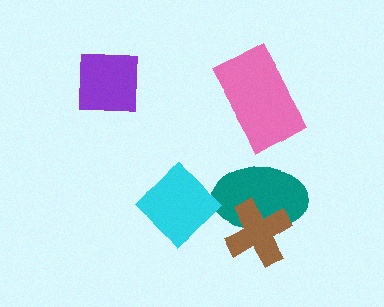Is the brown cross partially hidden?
No, no other shape covers it.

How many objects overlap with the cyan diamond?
1 object overlaps with the cyan diamond.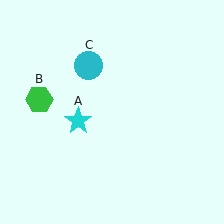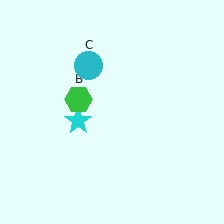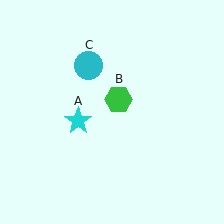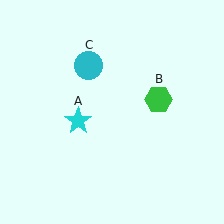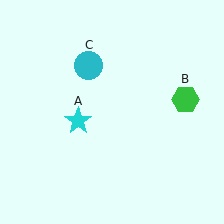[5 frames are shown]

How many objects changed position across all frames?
1 object changed position: green hexagon (object B).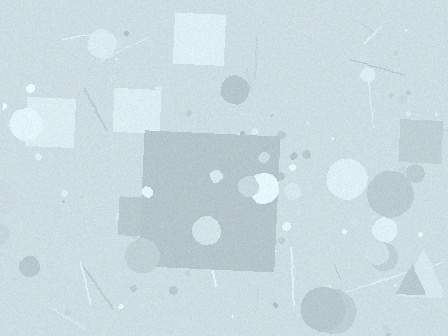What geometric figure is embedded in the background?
A square is embedded in the background.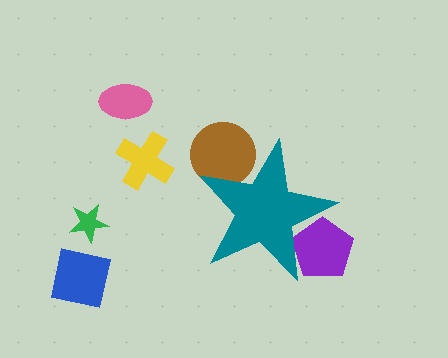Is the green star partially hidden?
No, the green star is fully visible.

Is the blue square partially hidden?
No, the blue square is fully visible.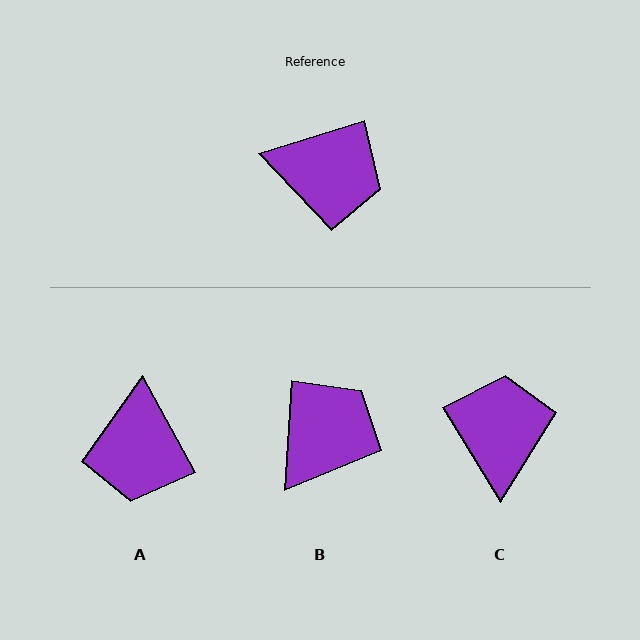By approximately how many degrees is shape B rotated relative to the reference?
Approximately 69 degrees counter-clockwise.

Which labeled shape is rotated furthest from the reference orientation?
C, about 104 degrees away.